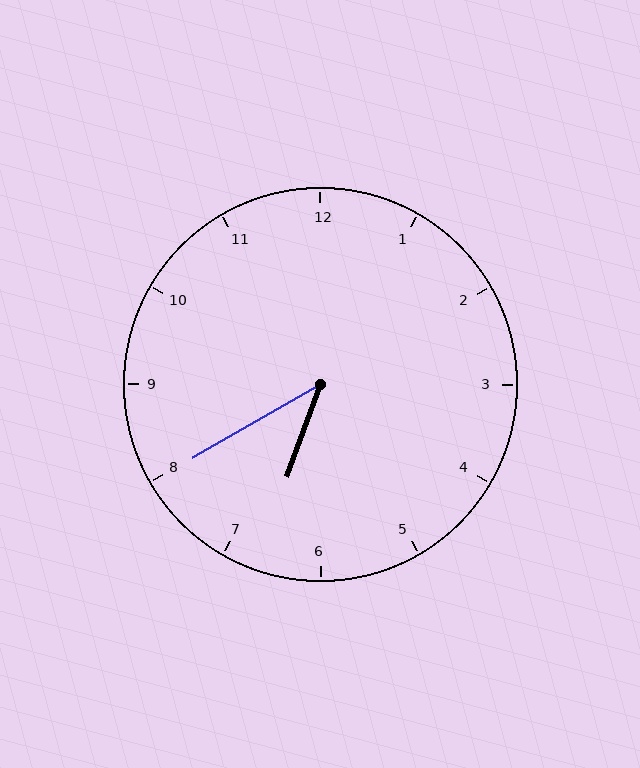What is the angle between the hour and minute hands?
Approximately 40 degrees.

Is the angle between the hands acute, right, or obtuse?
It is acute.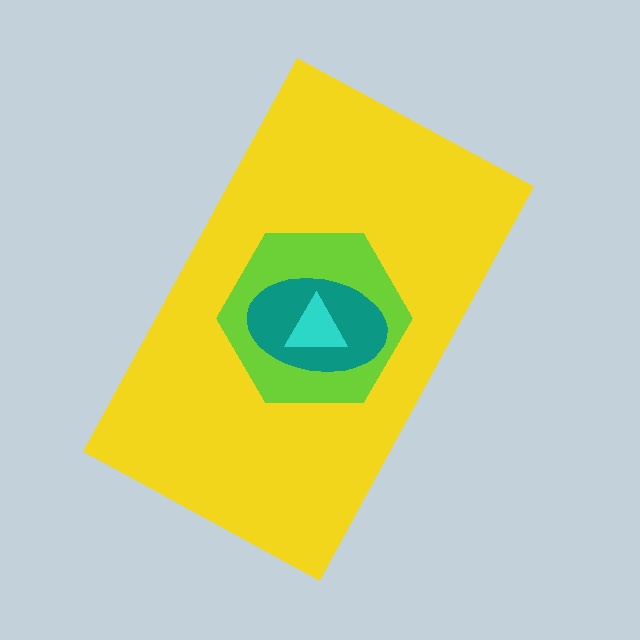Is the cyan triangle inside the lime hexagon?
Yes.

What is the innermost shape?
The cyan triangle.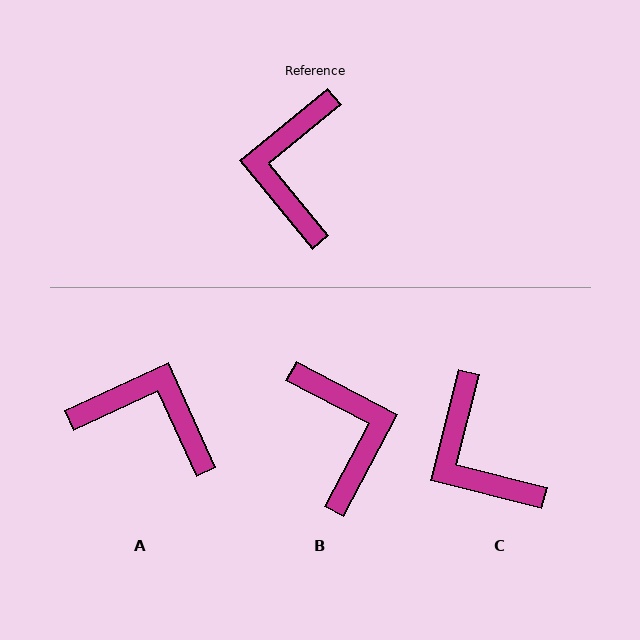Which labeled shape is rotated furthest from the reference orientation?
B, about 157 degrees away.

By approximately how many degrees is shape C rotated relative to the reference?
Approximately 37 degrees counter-clockwise.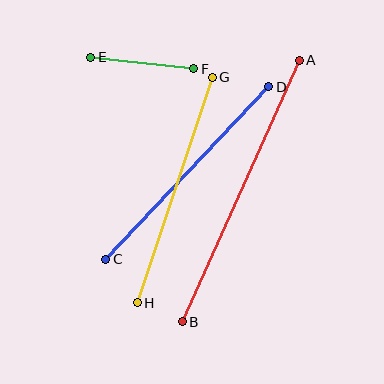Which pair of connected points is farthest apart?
Points A and B are farthest apart.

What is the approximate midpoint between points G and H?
The midpoint is at approximately (175, 190) pixels.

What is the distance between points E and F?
The distance is approximately 104 pixels.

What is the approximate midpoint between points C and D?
The midpoint is at approximately (187, 173) pixels.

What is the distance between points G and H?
The distance is approximately 238 pixels.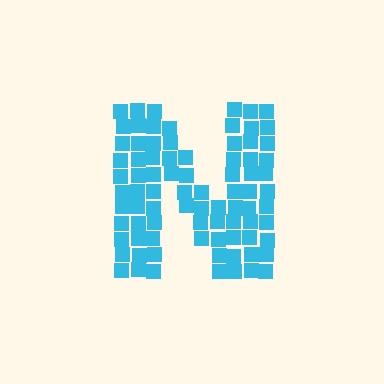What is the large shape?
The large shape is the letter N.